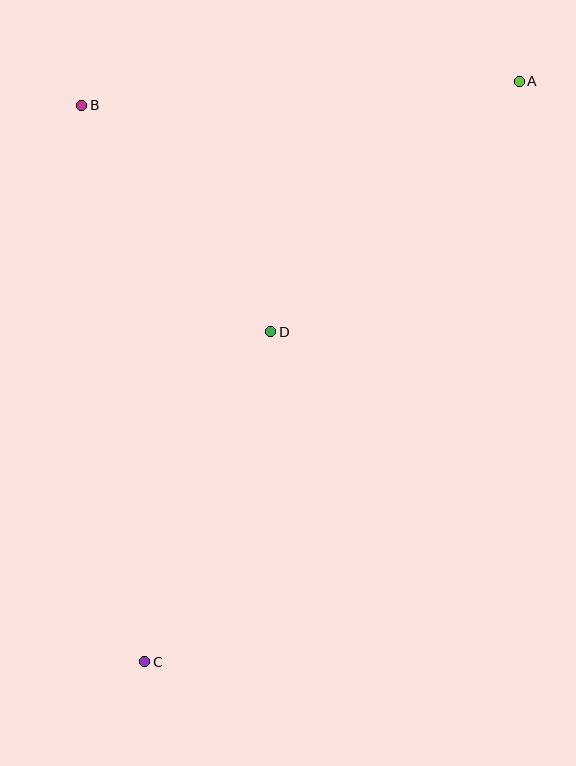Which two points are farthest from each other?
Points A and C are farthest from each other.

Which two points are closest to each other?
Points B and D are closest to each other.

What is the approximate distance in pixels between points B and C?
The distance between B and C is approximately 560 pixels.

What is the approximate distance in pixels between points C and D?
The distance between C and D is approximately 353 pixels.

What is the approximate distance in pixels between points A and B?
The distance between A and B is approximately 438 pixels.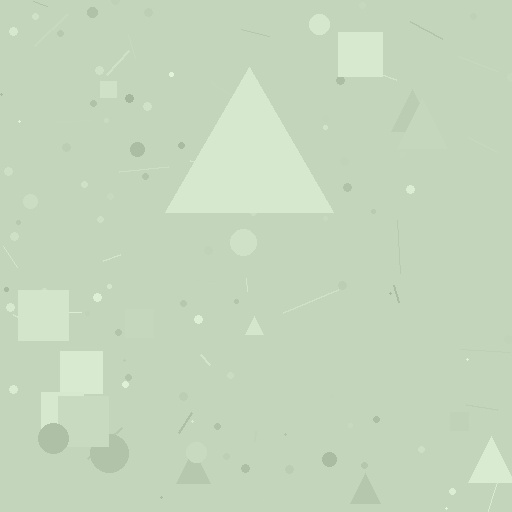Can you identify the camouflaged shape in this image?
The camouflaged shape is a triangle.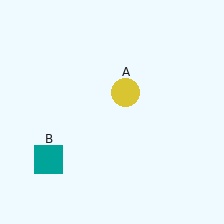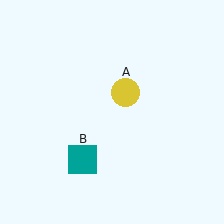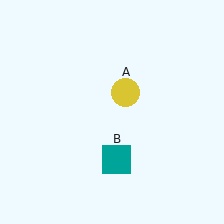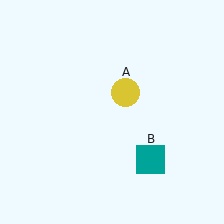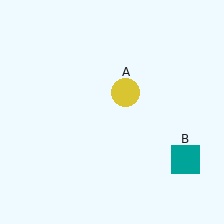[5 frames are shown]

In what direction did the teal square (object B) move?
The teal square (object B) moved right.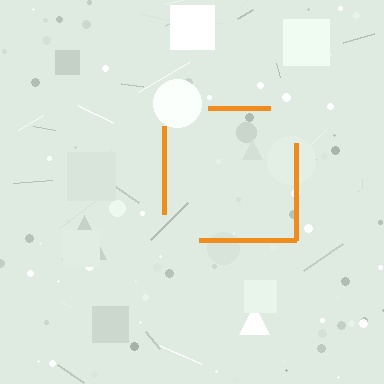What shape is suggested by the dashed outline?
The dashed outline suggests a square.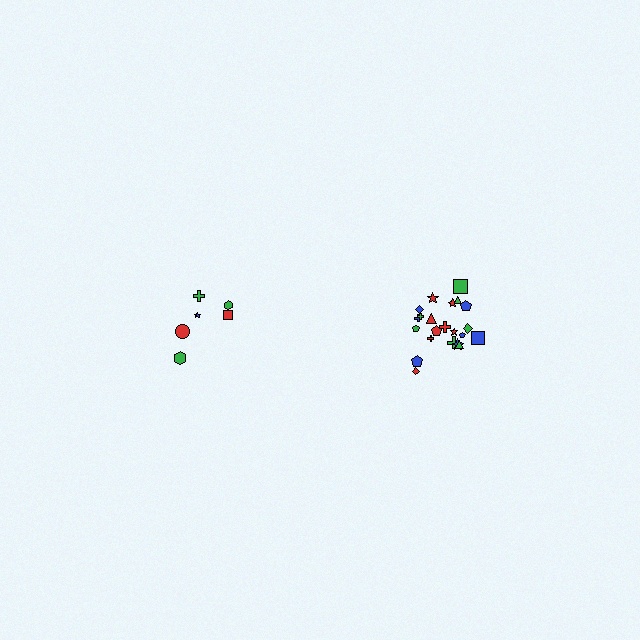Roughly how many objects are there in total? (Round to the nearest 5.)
Roughly 30 objects in total.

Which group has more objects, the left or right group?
The right group.